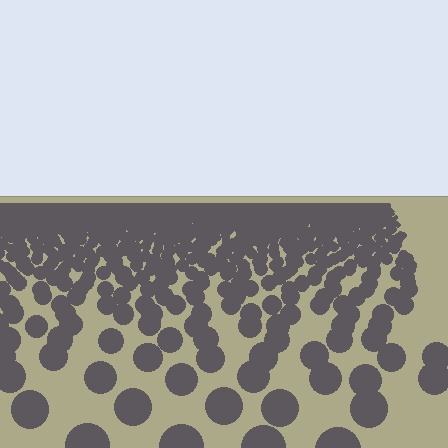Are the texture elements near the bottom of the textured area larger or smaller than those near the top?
Larger. Near the bottom, elements are closer to the viewer and appear at a bigger on-screen size.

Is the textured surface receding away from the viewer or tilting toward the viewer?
The surface is receding away from the viewer. Texture elements get smaller and denser toward the top.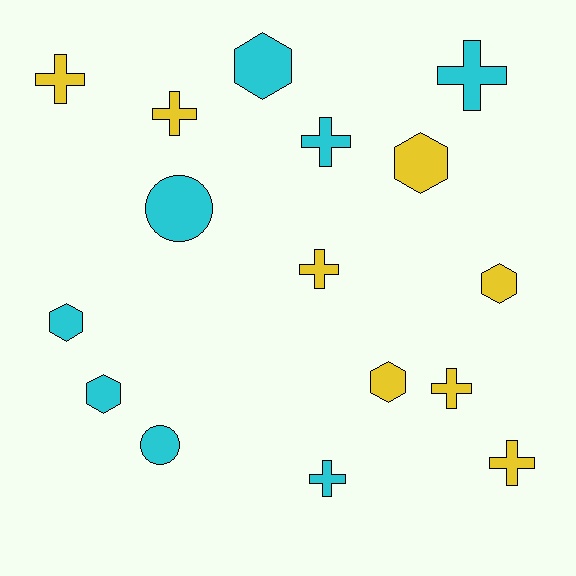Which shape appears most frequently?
Cross, with 8 objects.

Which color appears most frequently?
Cyan, with 8 objects.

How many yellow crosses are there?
There are 5 yellow crosses.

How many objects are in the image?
There are 16 objects.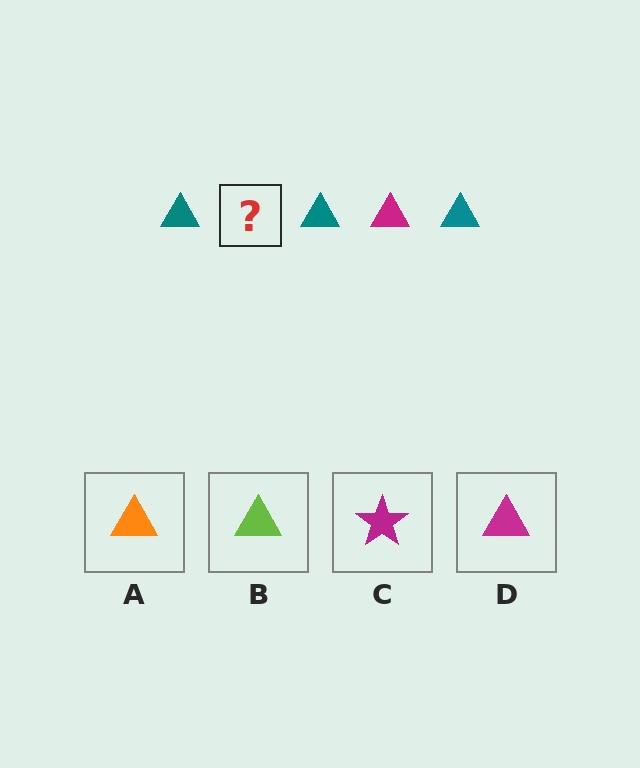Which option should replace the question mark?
Option D.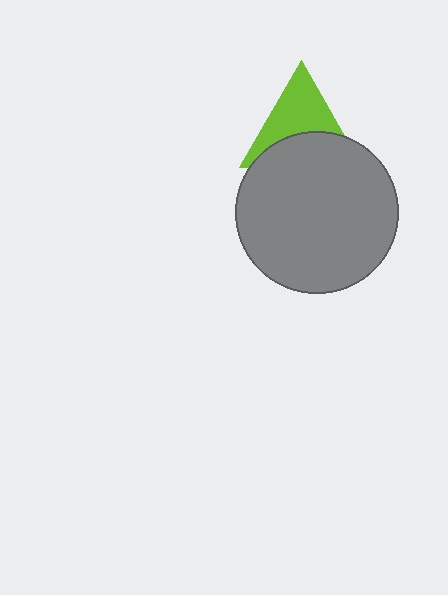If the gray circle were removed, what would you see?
You would see the complete lime triangle.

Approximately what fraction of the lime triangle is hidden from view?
Roughly 45% of the lime triangle is hidden behind the gray circle.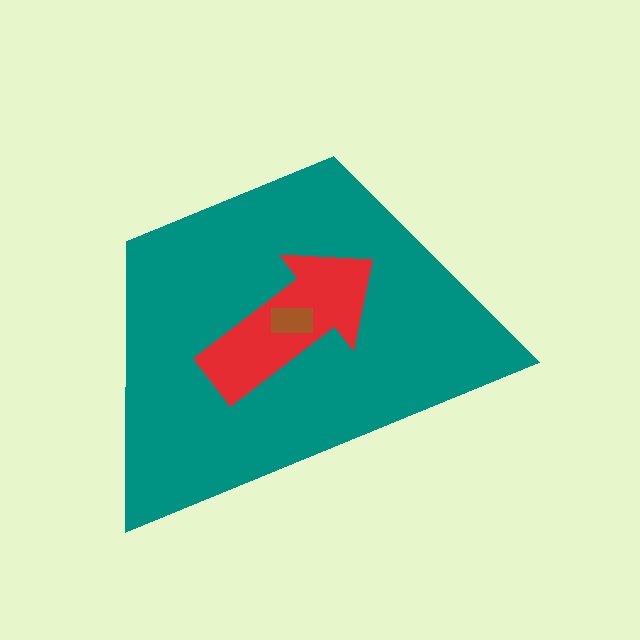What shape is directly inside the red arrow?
The brown rectangle.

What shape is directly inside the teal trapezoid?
The red arrow.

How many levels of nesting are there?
3.